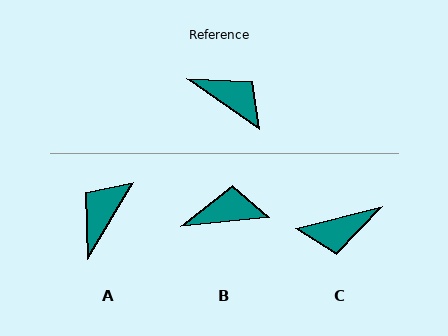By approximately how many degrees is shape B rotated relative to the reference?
Approximately 41 degrees counter-clockwise.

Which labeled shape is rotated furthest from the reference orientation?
C, about 131 degrees away.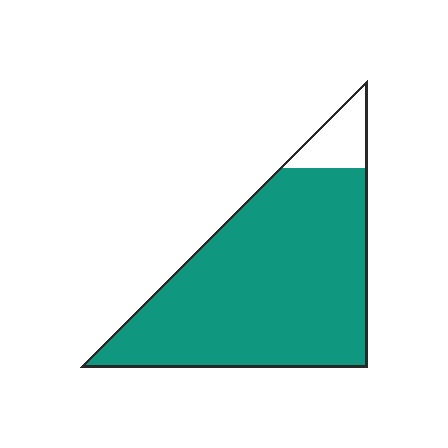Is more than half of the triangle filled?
Yes.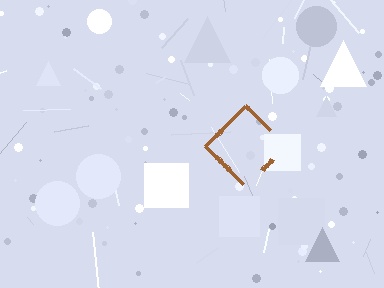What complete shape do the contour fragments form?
The contour fragments form a diamond.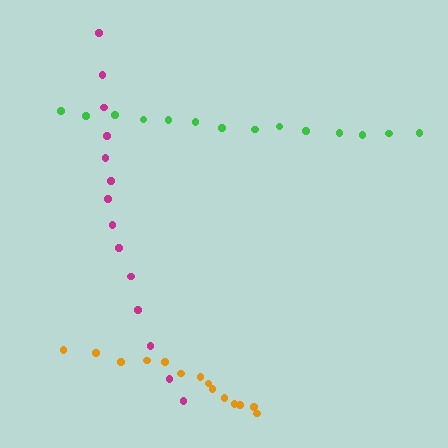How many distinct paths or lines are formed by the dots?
There are 3 distinct paths.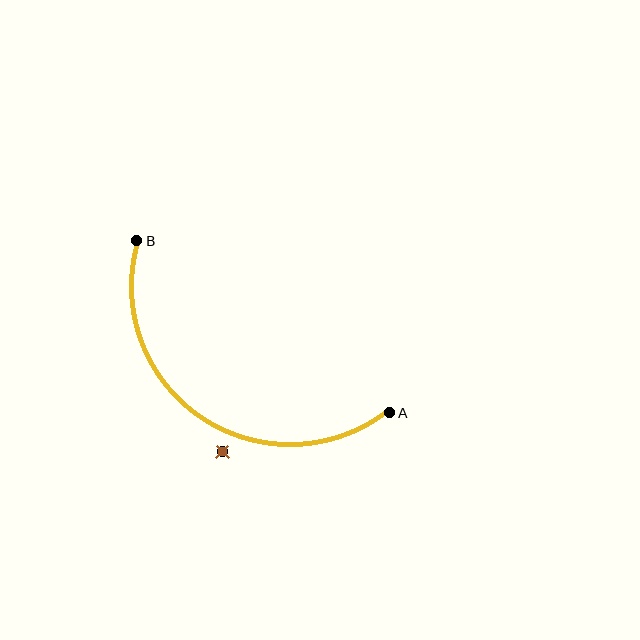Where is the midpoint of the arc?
The arc midpoint is the point on the curve farthest from the straight line joining A and B. It sits below and to the left of that line.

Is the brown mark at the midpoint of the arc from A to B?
No — the brown mark does not lie on the arc at all. It sits slightly outside the curve.